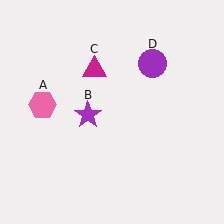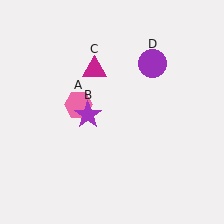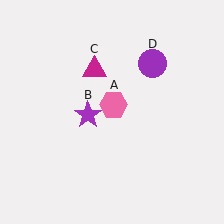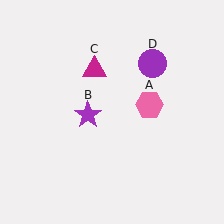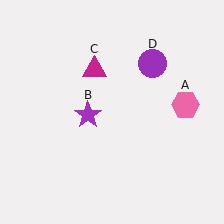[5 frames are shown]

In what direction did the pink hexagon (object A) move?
The pink hexagon (object A) moved right.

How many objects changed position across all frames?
1 object changed position: pink hexagon (object A).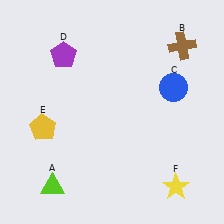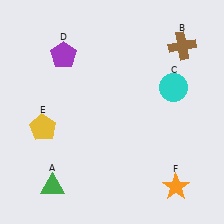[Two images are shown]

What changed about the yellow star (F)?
In Image 1, F is yellow. In Image 2, it changed to orange.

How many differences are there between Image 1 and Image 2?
There are 3 differences between the two images.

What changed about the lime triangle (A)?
In Image 1, A is lime. In Image 2, it changed to green.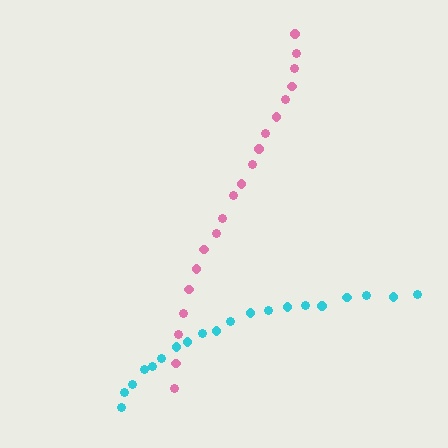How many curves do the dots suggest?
There are 2 distinct paths.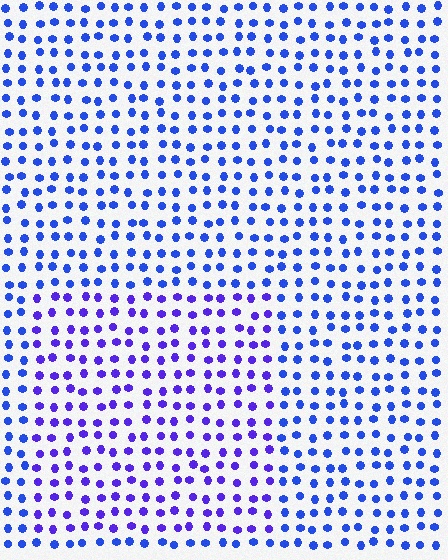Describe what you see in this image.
The image is filled with small blue elements in a uniform arrangement. A rectangle-shaped region is visible where the elements are tinted to a slightly different hue, forming a subtle color boundary.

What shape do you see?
I see a rectangle.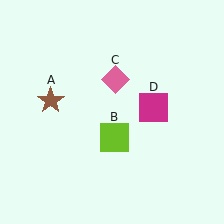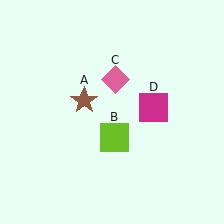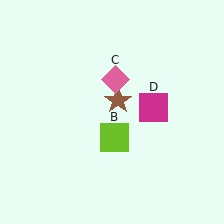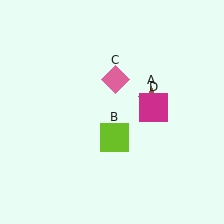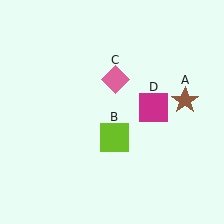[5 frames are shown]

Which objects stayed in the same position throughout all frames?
Lime square (object B) and pink diamond (object C) and magenta square (object D) remained stationary.